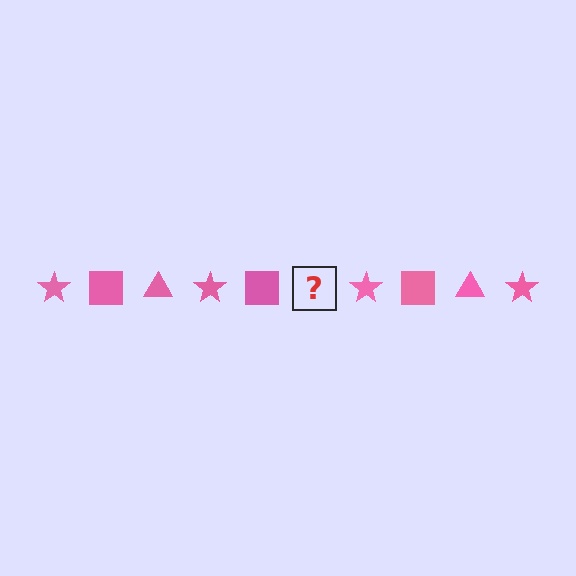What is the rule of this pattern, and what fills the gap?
The rule is that the pattern cycles through star, square, triangle shapes in pink. The gap should be filled with a pink triangle.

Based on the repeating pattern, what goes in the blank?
The blank should be a pink triangle.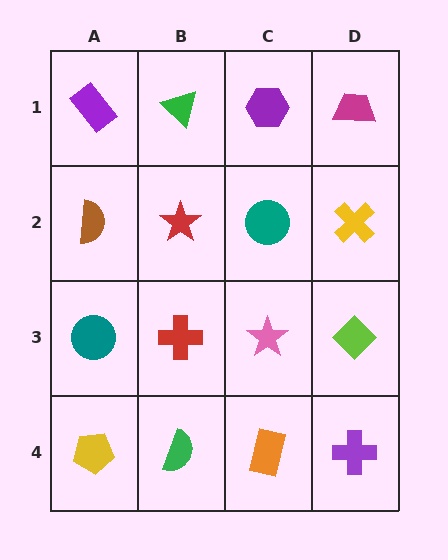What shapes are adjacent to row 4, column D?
A lime diamond (row 3, column D), an orange rectangle (row 4, column C).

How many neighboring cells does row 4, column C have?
3.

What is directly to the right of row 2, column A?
A red star.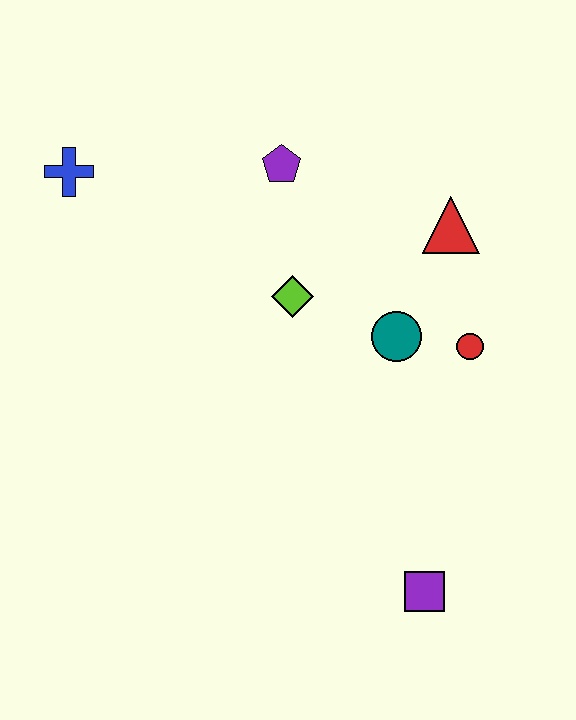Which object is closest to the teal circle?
The red circle is closest to the teal circle.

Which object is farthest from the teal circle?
The blue cross is farthest from the teal circle.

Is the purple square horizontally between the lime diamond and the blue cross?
No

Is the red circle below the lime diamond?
Yes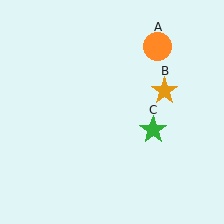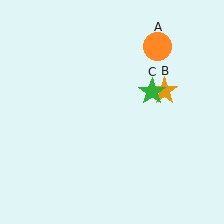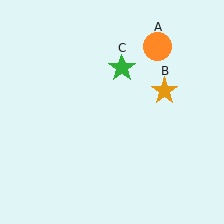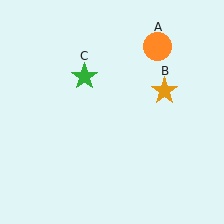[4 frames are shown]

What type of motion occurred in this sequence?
The green star (object C) rotated counterclockwise around the center of the scene.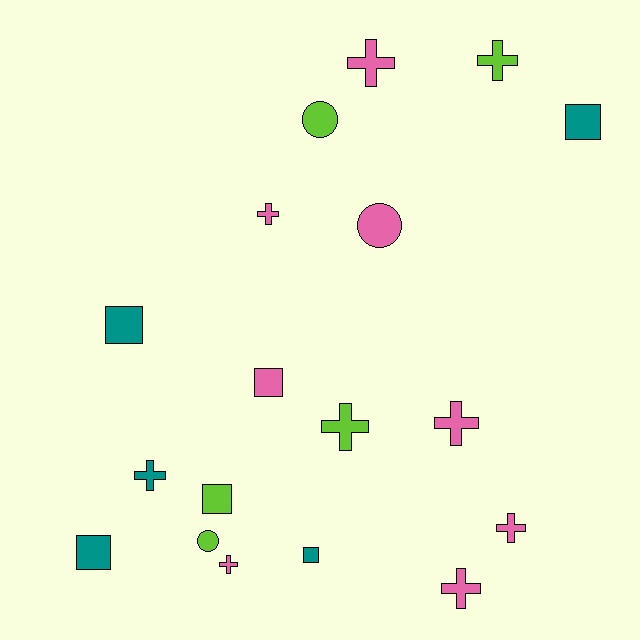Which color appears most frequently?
Pink, with 8 objects.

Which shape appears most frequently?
Cross, with 9 objects.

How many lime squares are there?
There is 1 lime square.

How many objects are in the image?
There are 18 objects.